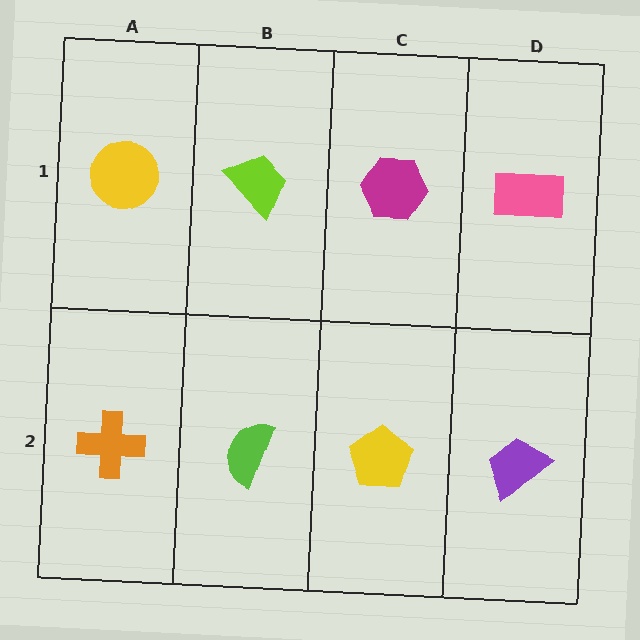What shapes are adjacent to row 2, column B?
A lime trapezoid (row 1, column B), an orange cross (row 2, column A), a yellow pentagon (row 2, column C).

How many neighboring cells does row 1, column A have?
2.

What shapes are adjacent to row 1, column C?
A yellow pentagon (row 2, column C), a lime trapezoid (row 1, column B), a pink rectangle (row 1, column D).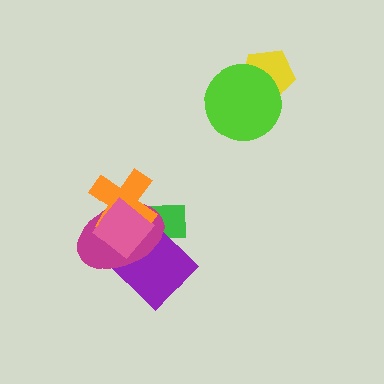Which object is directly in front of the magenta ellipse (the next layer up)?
The orange cross is directly in front of the magenta ellipse.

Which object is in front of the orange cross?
The pink diamond is in front of the orange cross.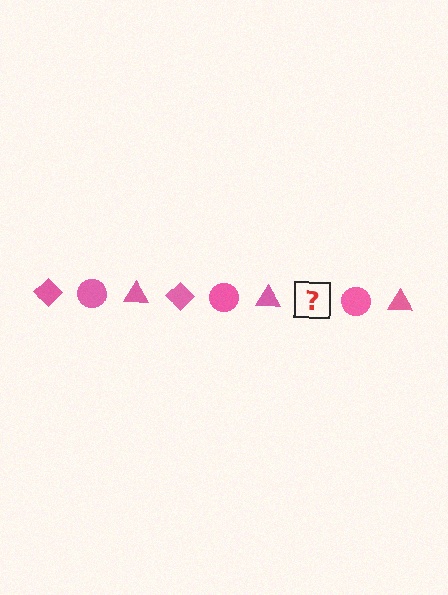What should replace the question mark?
The question mark should be replaced with a pink diamond.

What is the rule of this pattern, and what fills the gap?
The rule is that the pattern cycles through diamond, circle, triangle shapes in pink. The gap should be filled with a pink diamond.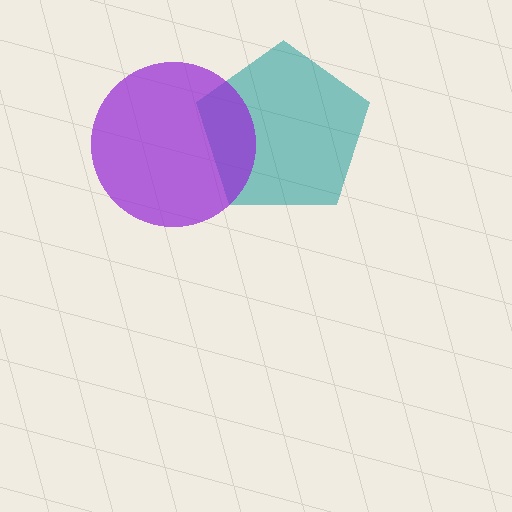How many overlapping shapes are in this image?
There are 2 overlapping shapes in the image.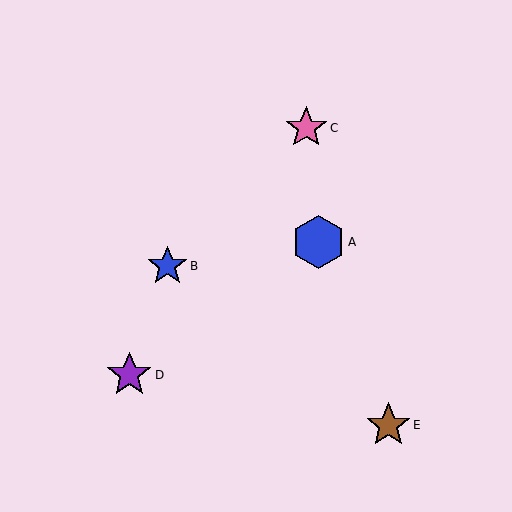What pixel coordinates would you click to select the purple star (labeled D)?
Click at (129, 375) to select the purple star D.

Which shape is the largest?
The blue hexagon (labeled A) is the largest.